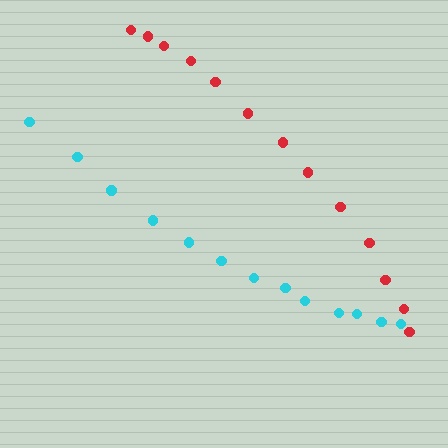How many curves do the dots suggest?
There are 2 distinct paths.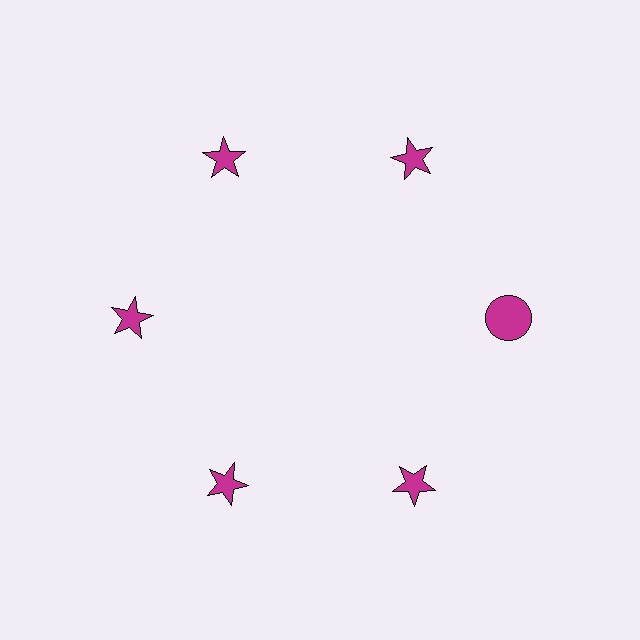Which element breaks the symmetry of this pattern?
The magenta circle at roughly the 3 o'clock position breaks the symmetry. All other shapes are magenta stars.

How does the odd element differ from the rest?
It has a different shape: circle instead of star.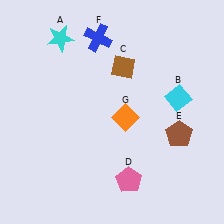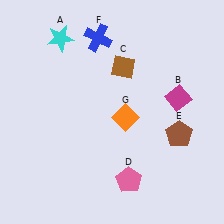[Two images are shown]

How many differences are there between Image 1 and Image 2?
There is 1 difference between the two images.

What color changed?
The diamond (B) changed from cyan in Image 1 to magenta in Image 2.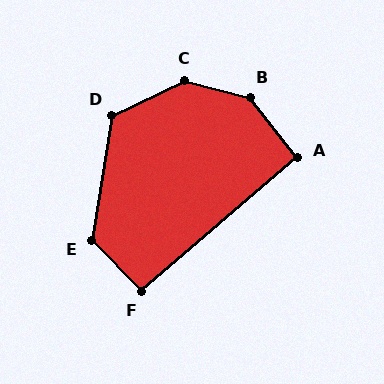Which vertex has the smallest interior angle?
A, at approximately 92 degrees.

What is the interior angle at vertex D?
Approximately 124 degrees (obtuse).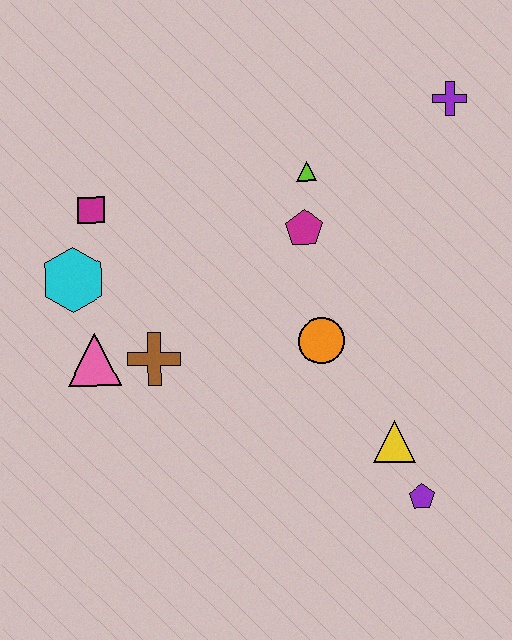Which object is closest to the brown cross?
The pink triangle is closest to the brown cross.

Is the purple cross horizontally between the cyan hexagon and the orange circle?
No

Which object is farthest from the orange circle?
The purple cross is farthest from the orange circle.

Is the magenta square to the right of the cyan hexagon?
Yes